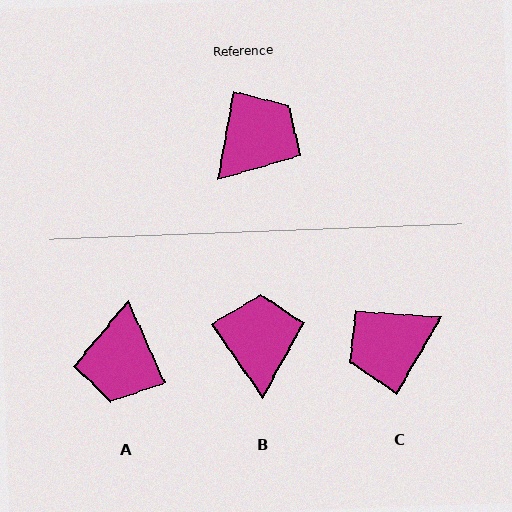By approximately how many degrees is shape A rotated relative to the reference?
Approximately 146 degrees clockwise.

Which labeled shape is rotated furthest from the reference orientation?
C, about 160 degrees away.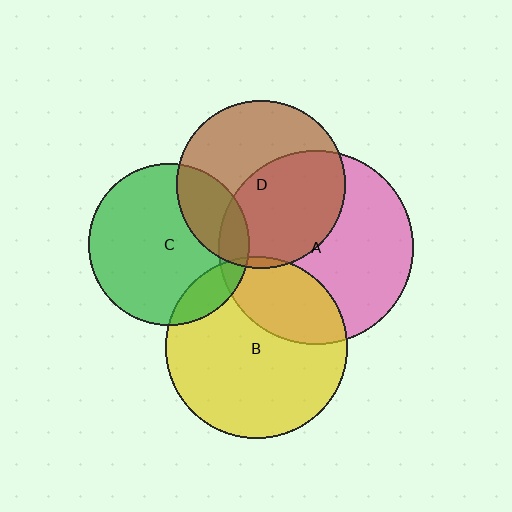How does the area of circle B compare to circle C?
Approximately 1.3 times.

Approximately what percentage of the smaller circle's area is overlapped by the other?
Approximately 5%.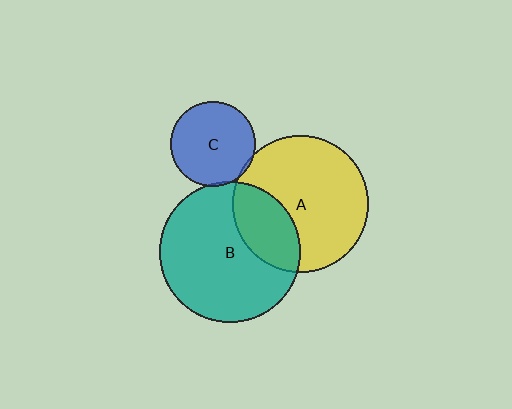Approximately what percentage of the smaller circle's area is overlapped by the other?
Approximately 5%.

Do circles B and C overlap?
Yes.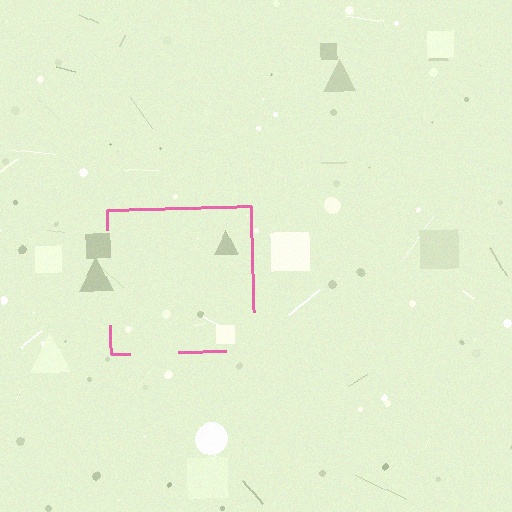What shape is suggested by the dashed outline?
The dashed outline suggests a square.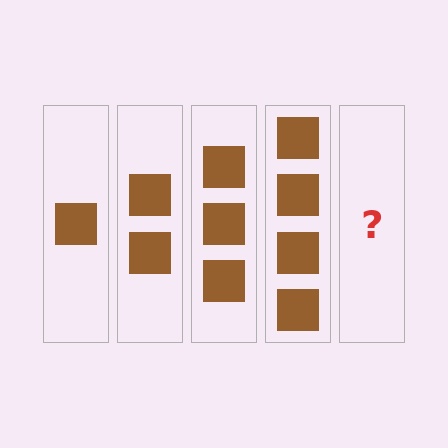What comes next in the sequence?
The next element should be 5 squares.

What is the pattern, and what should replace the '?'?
The pattern is that each step adds one more square. The '?' should be 5 squares.